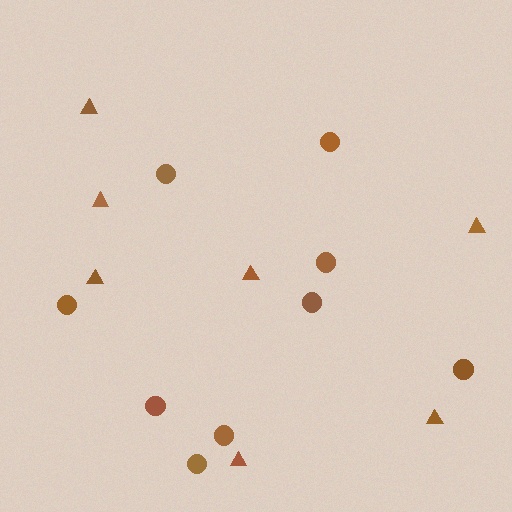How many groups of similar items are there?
There are 2 groups: one group of circles (9) and one group of triangles (7).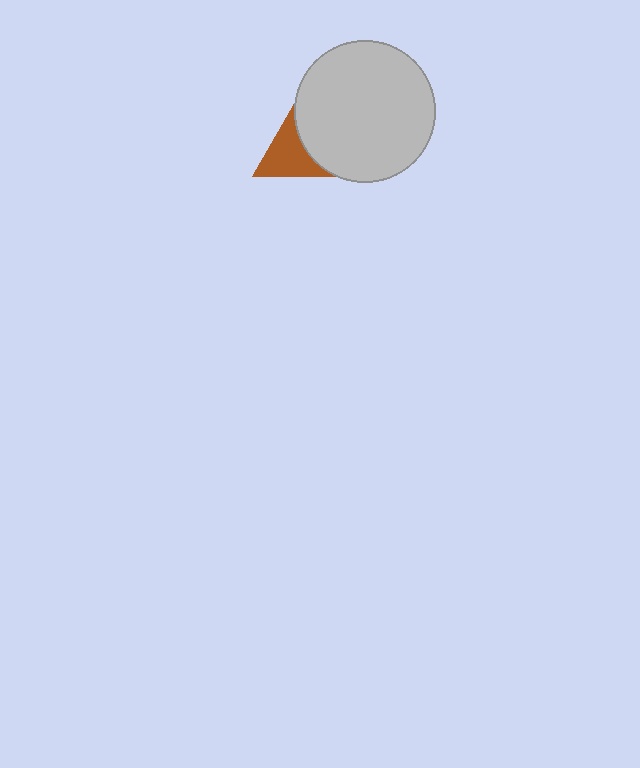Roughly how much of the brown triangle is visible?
About half of it is visible (roughly 47%).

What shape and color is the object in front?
The object in front is a light gray circle.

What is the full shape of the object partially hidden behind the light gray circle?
The partially hidden object is a brown triangle.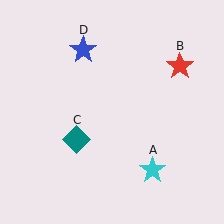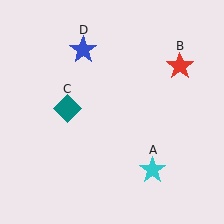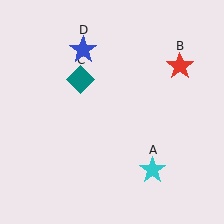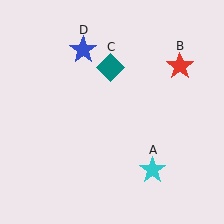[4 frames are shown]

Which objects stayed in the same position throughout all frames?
Cyan star (object A) and red star (object B) and blue star (object D) remained stationary.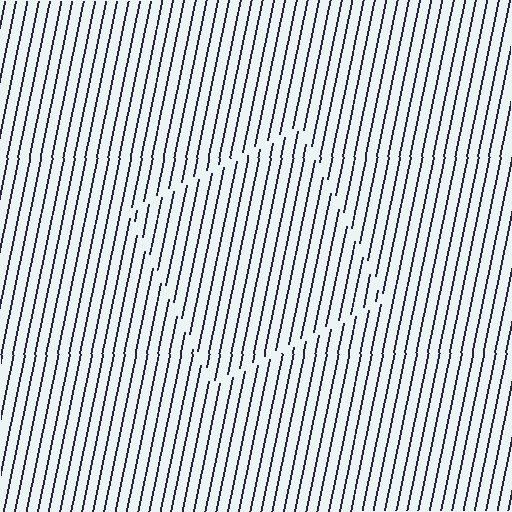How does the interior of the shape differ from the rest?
The interior of the shape contains the same grating, shifted by half a period — the contour is defined by the phase discontinuity where line-ends from the inner and outer gratings abut.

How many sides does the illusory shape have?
4 sides — the line-ends trace a square.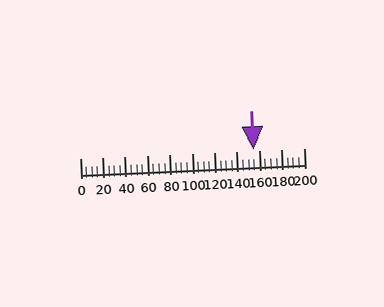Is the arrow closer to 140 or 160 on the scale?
The arrow is closer to 160.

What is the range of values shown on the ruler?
The ruler shows values from 0 to 200.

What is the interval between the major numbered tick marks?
The major tick marks are spaced 20 units apart.